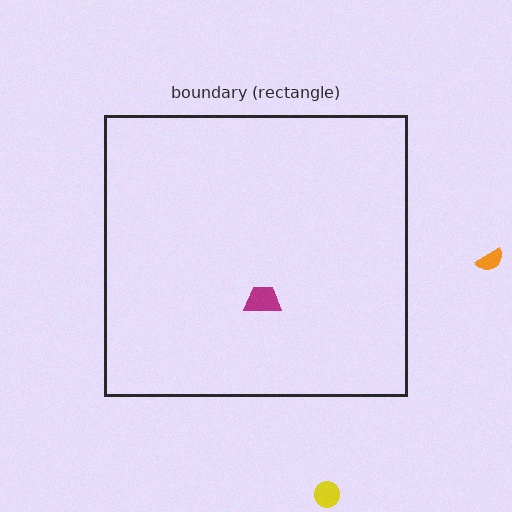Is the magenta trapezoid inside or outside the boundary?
Inside.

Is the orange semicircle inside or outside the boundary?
Outside.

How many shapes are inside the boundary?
1 inside, 2 outside.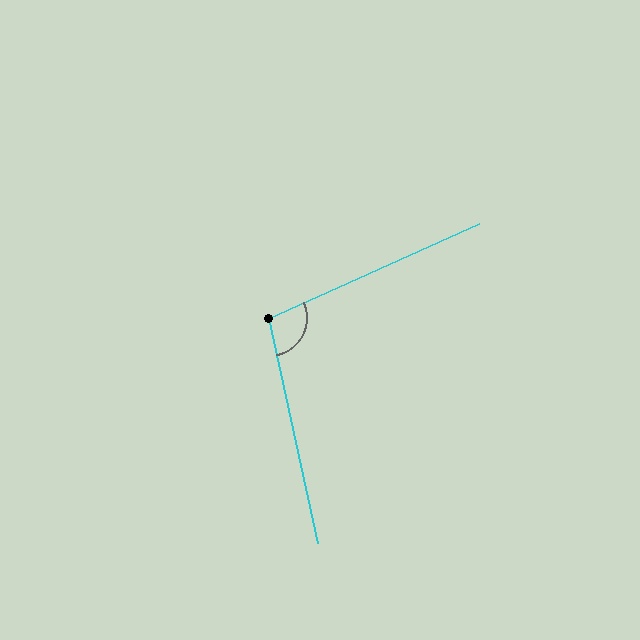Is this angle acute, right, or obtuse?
It is obtuse.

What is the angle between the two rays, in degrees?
Approximately 102 degrees.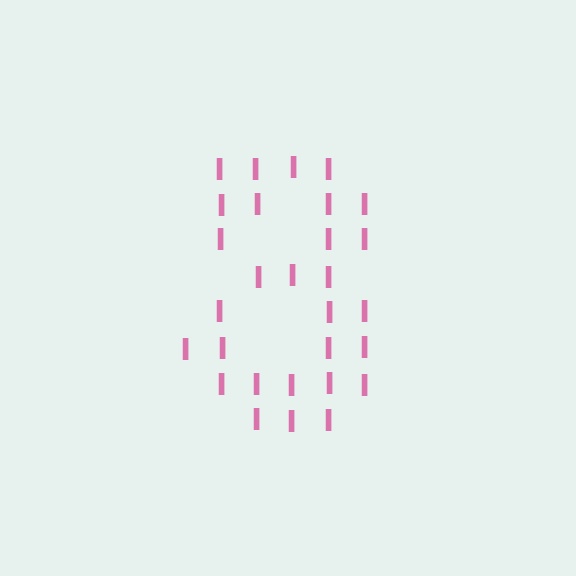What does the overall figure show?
The overall figure shows the digit 8.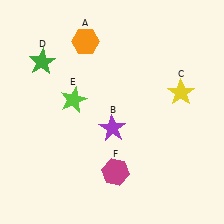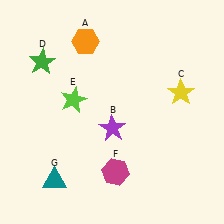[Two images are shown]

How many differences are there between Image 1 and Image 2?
There is 1 difference between the two images.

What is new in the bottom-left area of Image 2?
A teal triangle (G) was added in the bottom-left area of Image 2.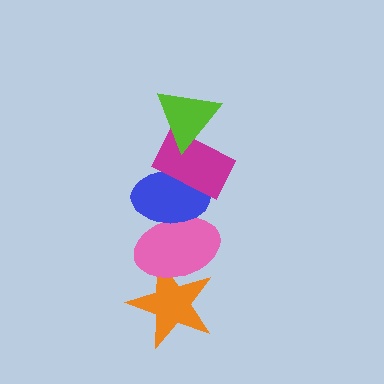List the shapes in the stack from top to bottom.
From top to bottom: the lime triangle, the magenta rectangle, the blue ellipse, the pink ellipse, the orange star.